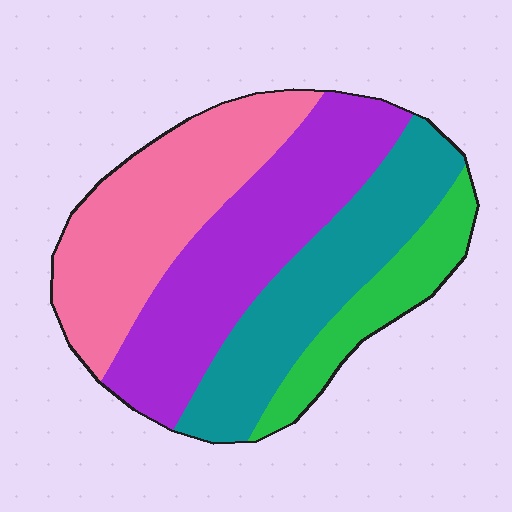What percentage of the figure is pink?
Pink covers around 30% of the figure.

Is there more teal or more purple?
Purple.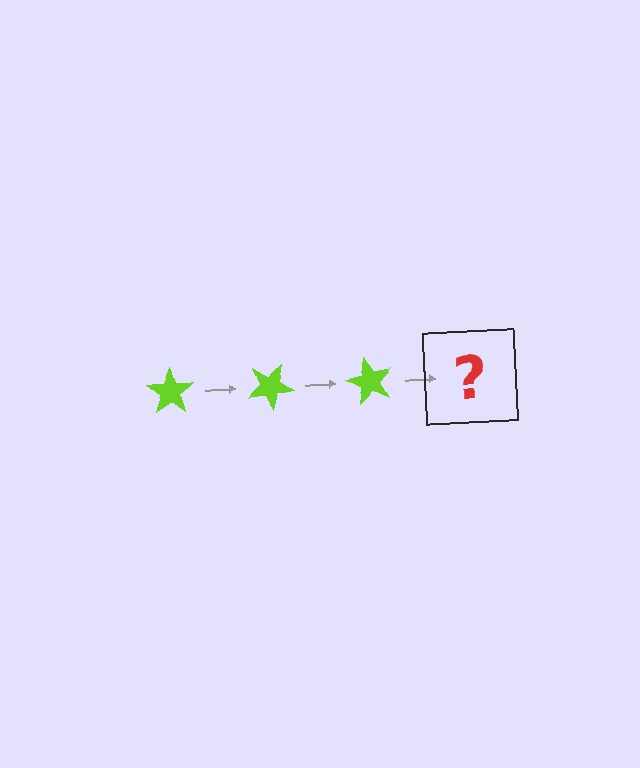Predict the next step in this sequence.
The next step is a lime star rotated 90 degrees.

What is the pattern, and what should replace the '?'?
The pattern is that the star rotates 30 degrees each step. The '?' should be a lime star rotated 90 degrees.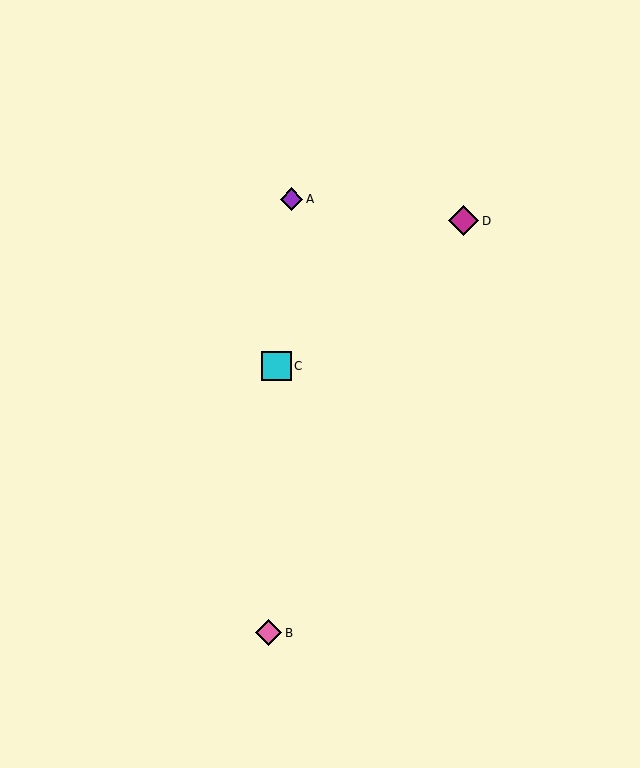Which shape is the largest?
The magenta diamond (labeled D) is the largest.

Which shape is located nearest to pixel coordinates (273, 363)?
The cyan square (labeled C) at (276, 366) is nearest to that location.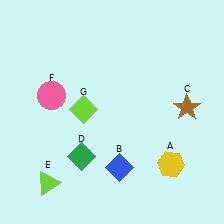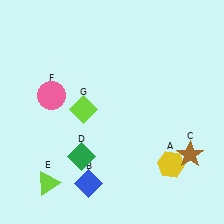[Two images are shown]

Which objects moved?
The objects that moved are: the blue diamond (B), the brown star (C).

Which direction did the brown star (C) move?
The brown star (C) moved down.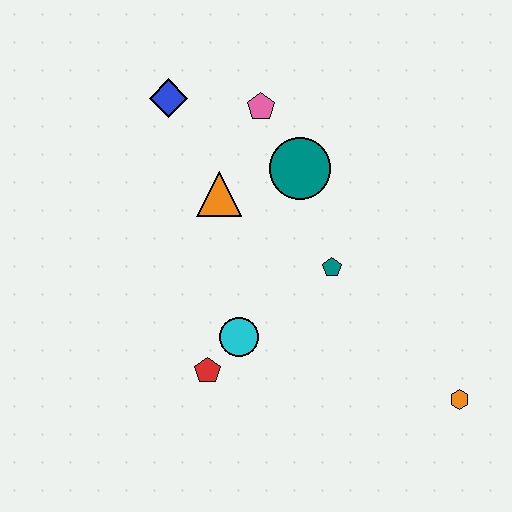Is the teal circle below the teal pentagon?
No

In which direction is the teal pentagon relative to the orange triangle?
The teal pentagon is to the right of the orange triangle.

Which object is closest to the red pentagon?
The cyan circle is closest to the red pentagon.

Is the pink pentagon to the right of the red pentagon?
Yes